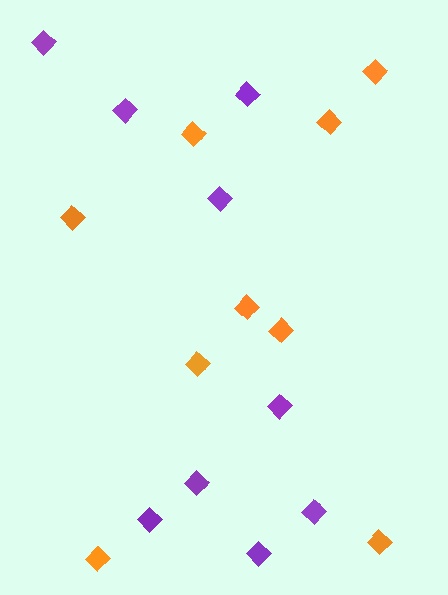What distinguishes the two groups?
There are 2 groups: one group of orange diamonds (9) and one group of purple diamonds (9).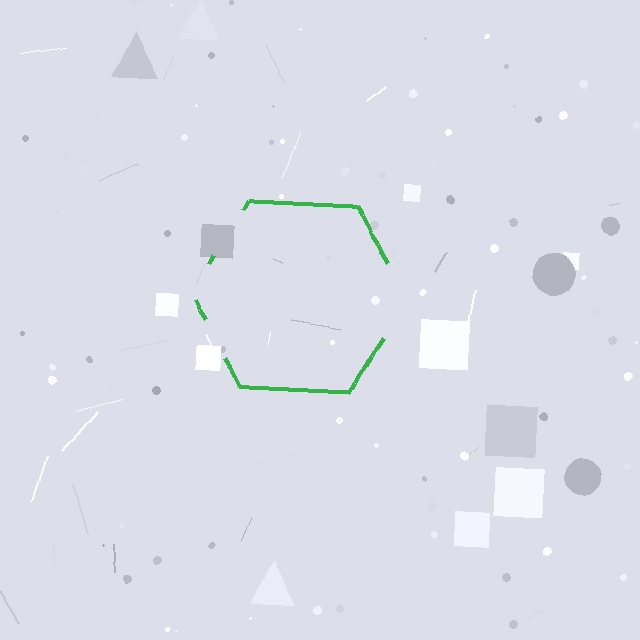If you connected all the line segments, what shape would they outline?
They would outline a hexagon.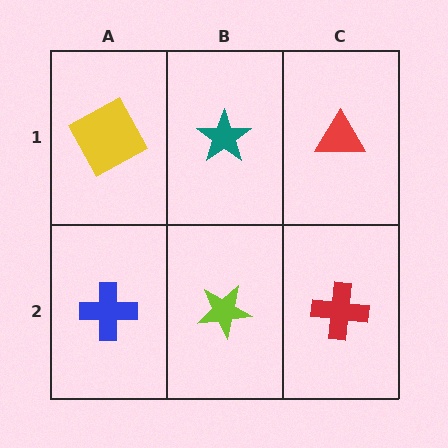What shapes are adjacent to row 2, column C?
A red triangle (row 1, column C), a lime star (row 2, column B).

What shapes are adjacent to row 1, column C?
A red cross (row 2, column C), a teal star (row 1, column B).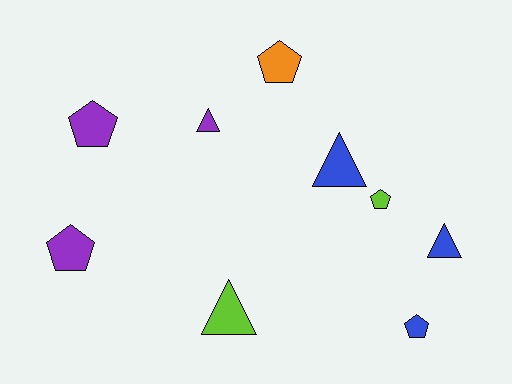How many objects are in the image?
There are 9 objects.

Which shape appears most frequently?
Pentagon, with 5 objects.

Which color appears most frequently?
Purple, with 3 objects.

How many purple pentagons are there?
There are 2 purple pentagons.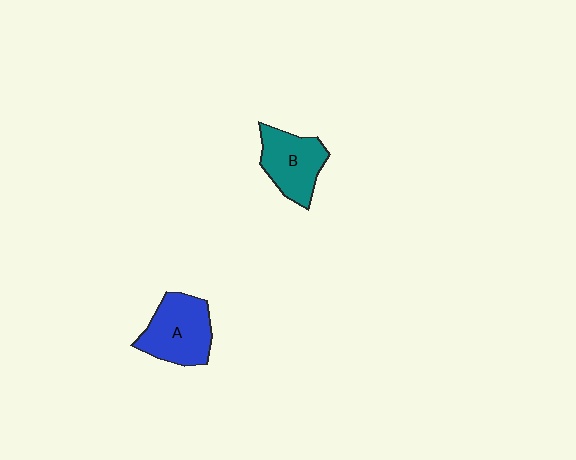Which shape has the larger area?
Shape A (blue).